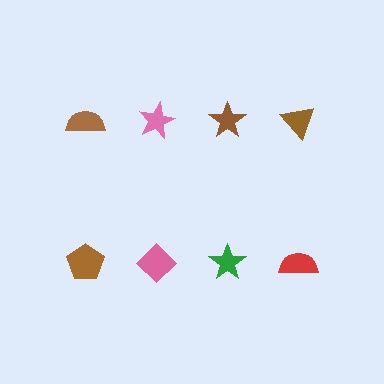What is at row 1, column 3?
A brown star.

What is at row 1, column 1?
A brown semicircle.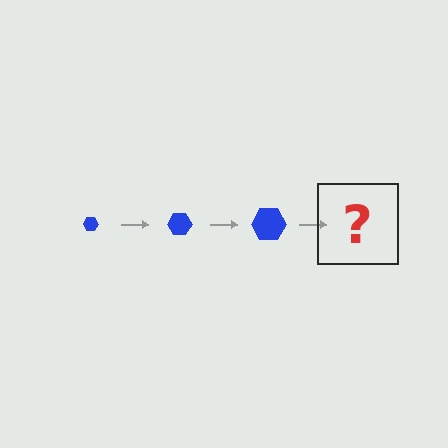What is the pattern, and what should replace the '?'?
The pattern is that the hexagon gets progressively larger each step. The '?' should be a blue hexagon, larger than the previous one.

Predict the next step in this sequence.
The next step is a blue hexagon, larger than the previous one.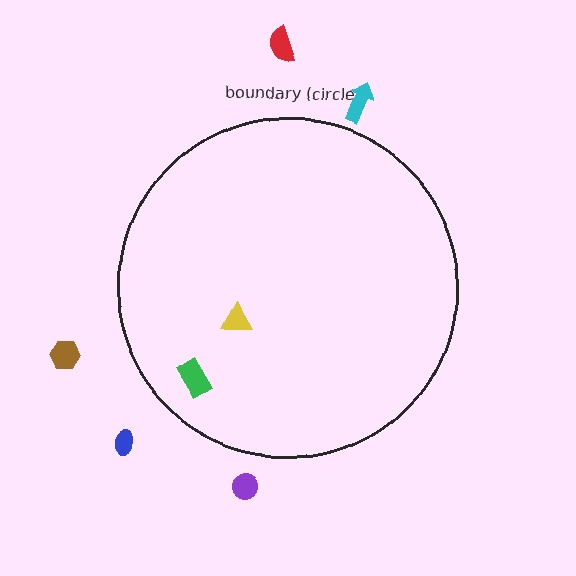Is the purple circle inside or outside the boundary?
Outside.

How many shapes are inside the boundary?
2 inside, 5 outside.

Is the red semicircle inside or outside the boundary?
Outside.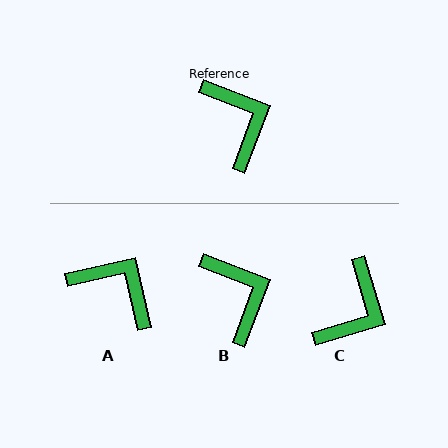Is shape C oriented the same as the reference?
No, it is off by about 52 degrees.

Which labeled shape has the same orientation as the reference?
B.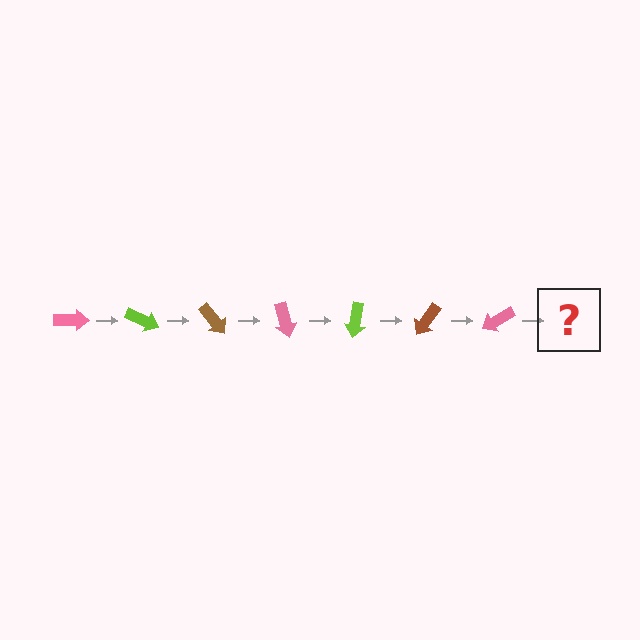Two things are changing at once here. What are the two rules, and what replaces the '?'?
The two rules are that it rotates 25 degrees each step and the color cycles through pink, lime, and brown. The '?' should be a lime arrow, rotated 175 degrees from the start.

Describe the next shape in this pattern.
It should be a lime arrow, rotated 175 degrees from the start.